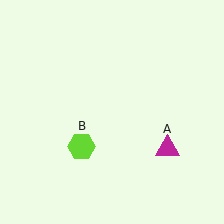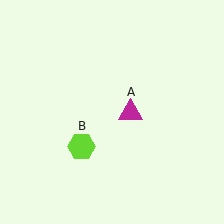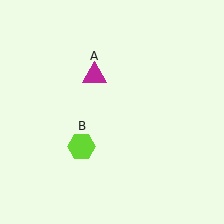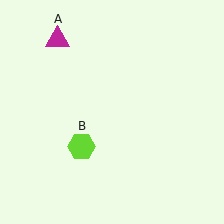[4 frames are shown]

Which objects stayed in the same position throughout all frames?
Lime hexagon (object B) remained stationary.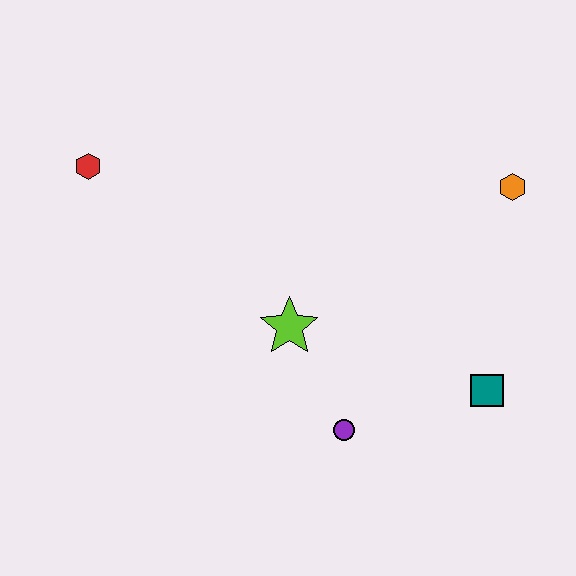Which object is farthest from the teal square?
The red hexagon is farthest from the teal square.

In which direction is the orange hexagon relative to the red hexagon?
The orange hexagon is to the right of the red hexagon.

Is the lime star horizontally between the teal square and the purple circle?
No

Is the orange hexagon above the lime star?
Yes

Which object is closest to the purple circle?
The lime star is closest to the purple circle.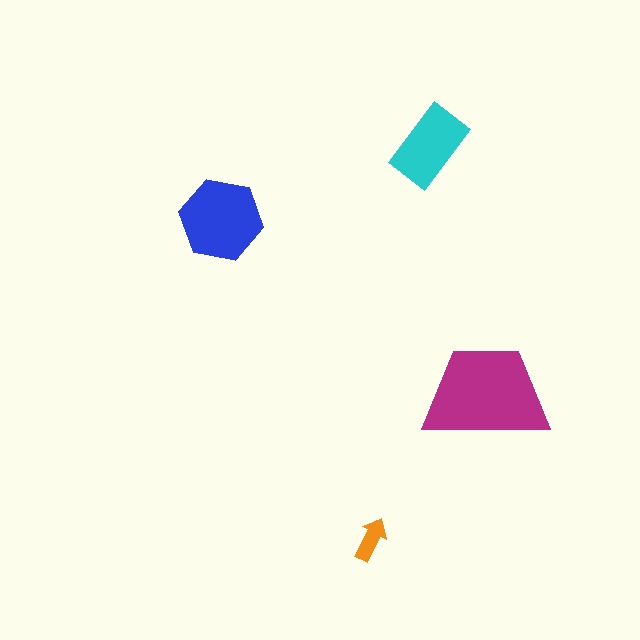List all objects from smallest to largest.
The orange arrow, the cyan rectangle, the blue hexagon, the magenta trapezoid.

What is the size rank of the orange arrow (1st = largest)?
4th.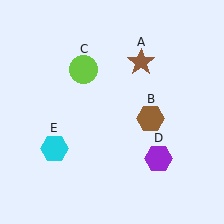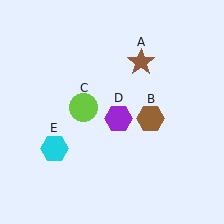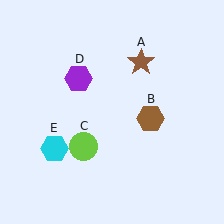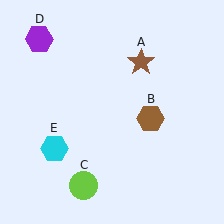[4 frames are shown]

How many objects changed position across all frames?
2 objects changed position: lime circle (object C), purple hexagon (object D).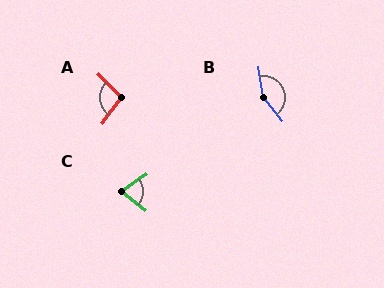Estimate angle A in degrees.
Approximately 99 degrees.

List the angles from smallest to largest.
C (72°), A (99°), B (151°).